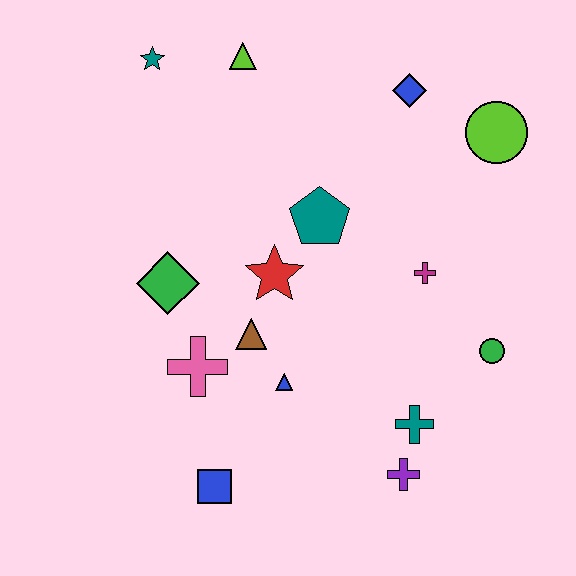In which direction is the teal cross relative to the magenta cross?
The teal cross is below the magenta cross.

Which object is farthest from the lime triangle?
The purple cross is farthest from the lime triangle.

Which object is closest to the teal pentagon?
The red star is closest to the teal pentagon.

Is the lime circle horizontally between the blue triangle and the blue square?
No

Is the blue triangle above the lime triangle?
No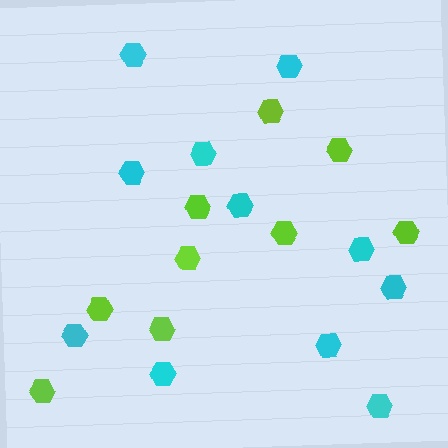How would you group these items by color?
There are 2 groups: one group of cyan hexagons (11) and one group of lime hexagons (9).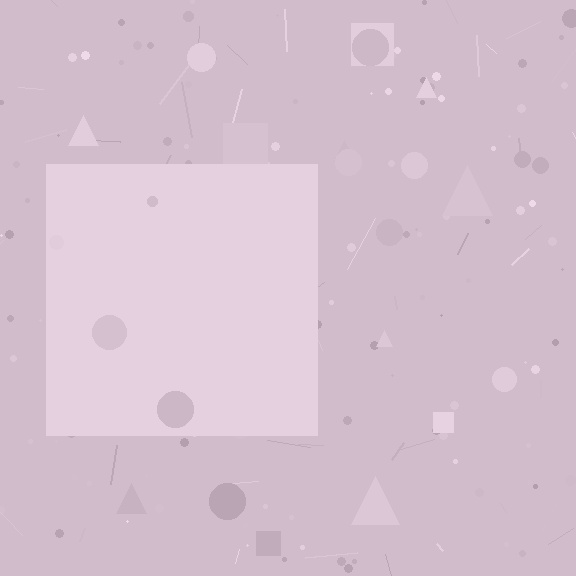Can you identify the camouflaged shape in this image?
The camouflaged shape is a square.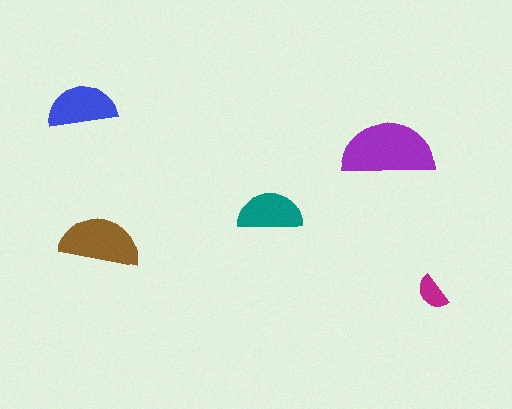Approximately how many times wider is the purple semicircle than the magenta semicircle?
About 2.5 times wider.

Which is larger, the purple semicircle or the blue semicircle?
The purple one.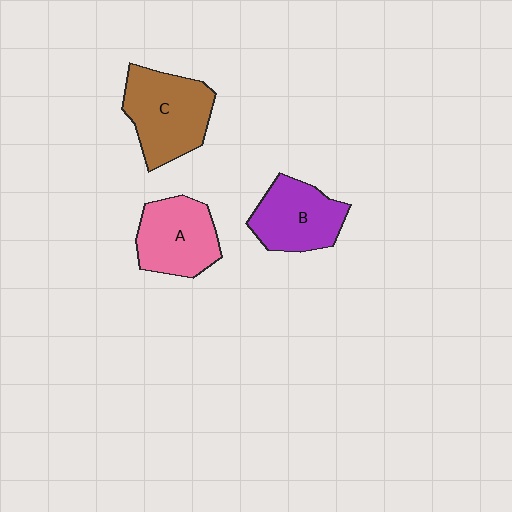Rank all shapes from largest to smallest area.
From largest to smallest: C (brown), A (pink), B (purple).